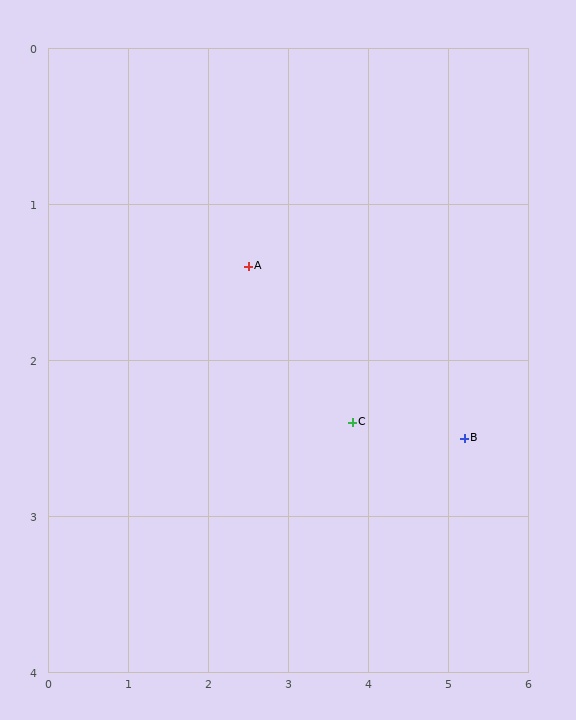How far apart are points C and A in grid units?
Points C and A are about 1.6 grid units apart.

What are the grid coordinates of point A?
Point A is at approximately (2.5, 1.4).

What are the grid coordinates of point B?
Point B is at approximately (5.2, 2.5).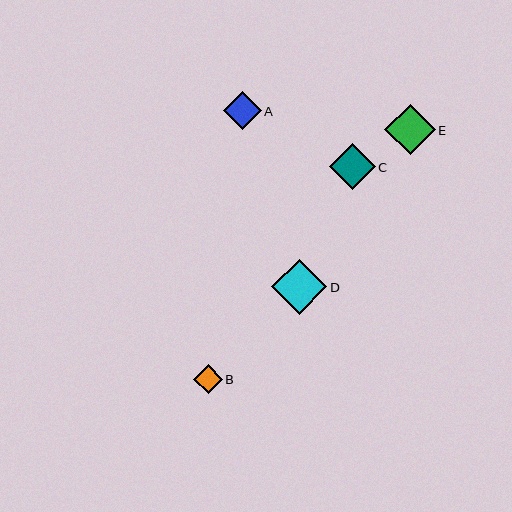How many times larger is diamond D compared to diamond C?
Diamond D is approximately 1.2 times the size of diamond C.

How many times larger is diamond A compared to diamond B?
Diamond A is approximately 1.3 times the size of diamond B.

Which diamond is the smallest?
Diamond B is the smallest with a size of approximately 29 pixels.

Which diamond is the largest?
Diamond D is the largest with a size of approximately 55 pixels.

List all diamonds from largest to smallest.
From largest to smallest: D, E, C, A, B.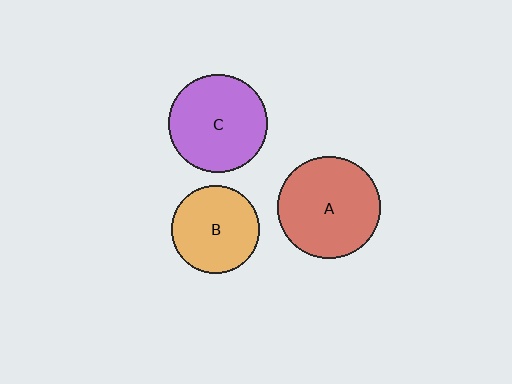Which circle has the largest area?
Circle A (red).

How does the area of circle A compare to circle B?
Approximately 1.3 times.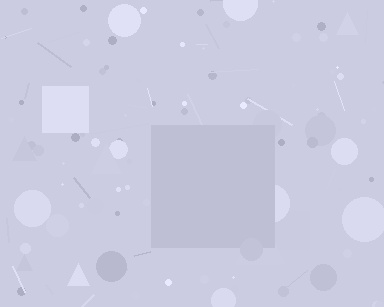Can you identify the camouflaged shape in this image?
The camouflaged shape is a square.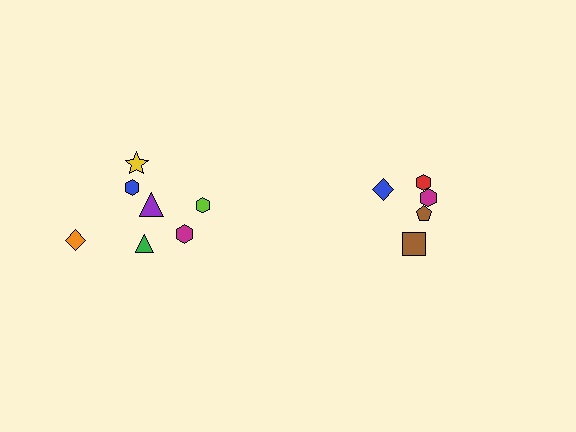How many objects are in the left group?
There are 7 objects.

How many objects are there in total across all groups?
There are 12 objects.